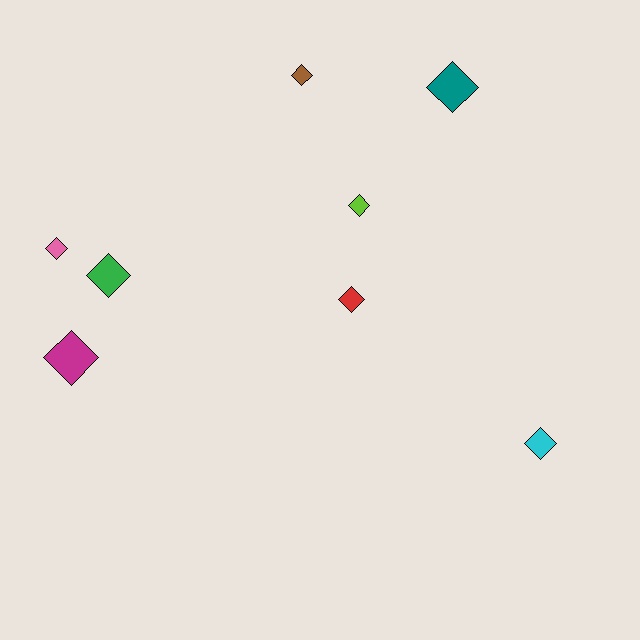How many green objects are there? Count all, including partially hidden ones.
There is 1 green object.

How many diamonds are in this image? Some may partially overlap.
There are 8 diamonds.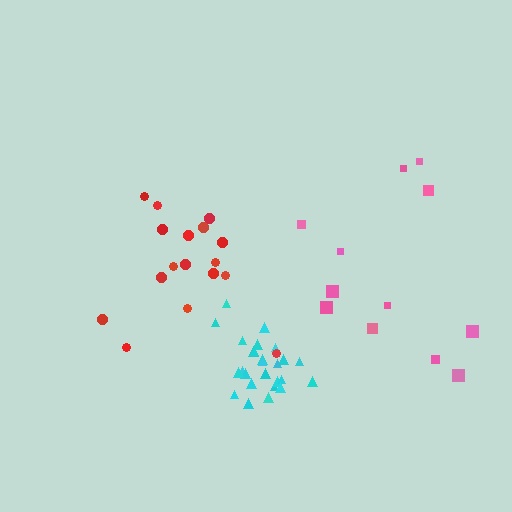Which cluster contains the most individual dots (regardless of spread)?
Cyan (26).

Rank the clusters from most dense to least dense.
cyan, red, pink.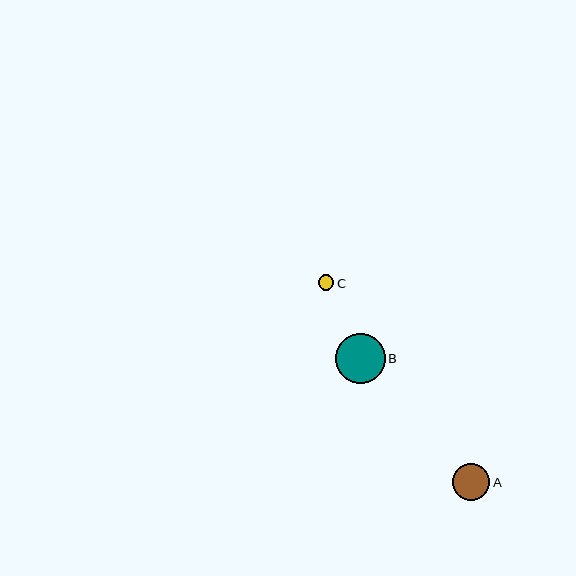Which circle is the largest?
Circle B is the largest with a size of approximately 50 pixels.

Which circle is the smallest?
Circle C is the smallest with a size of approximately 15 pixels.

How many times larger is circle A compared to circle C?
Circle A is approximately 2.4 times the size of circle C.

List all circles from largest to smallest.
From largest to smallest: B, A, C.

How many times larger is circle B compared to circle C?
Circle B is approximately 3.2 times the size of circle C.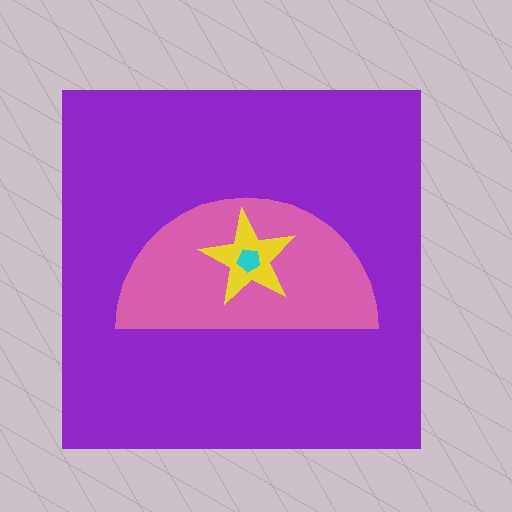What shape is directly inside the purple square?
The pink semicircle.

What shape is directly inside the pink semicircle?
The yellow star.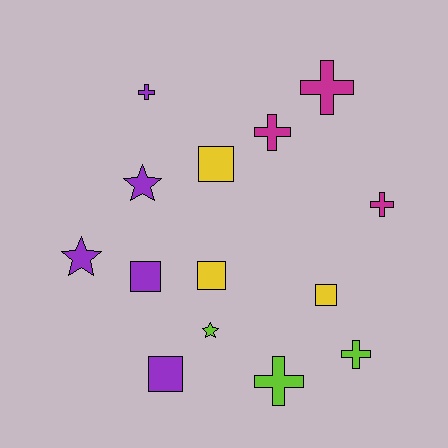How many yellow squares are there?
There are 3 yellow squares.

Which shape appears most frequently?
Cross, with 6 objects.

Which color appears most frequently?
Purple, with 5 objects.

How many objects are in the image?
There are 14 objects.